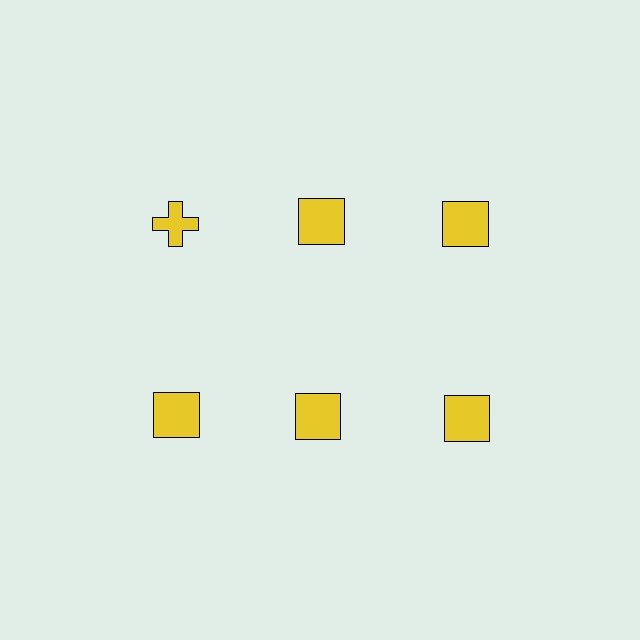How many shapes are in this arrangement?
There are 6 shapes arranged in a grid pattern.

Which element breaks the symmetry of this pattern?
The yellow cross in the top row, leftmost column breaks the symmetry. All other shapes are yellow squares.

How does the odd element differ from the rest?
It has a different shape: cross instead of square.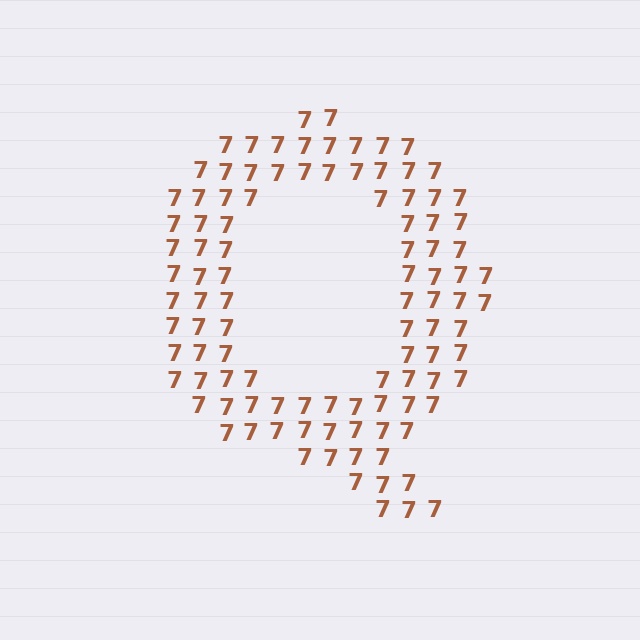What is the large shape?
The large shape is the letter Q.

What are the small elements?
The small elements are digit 7's.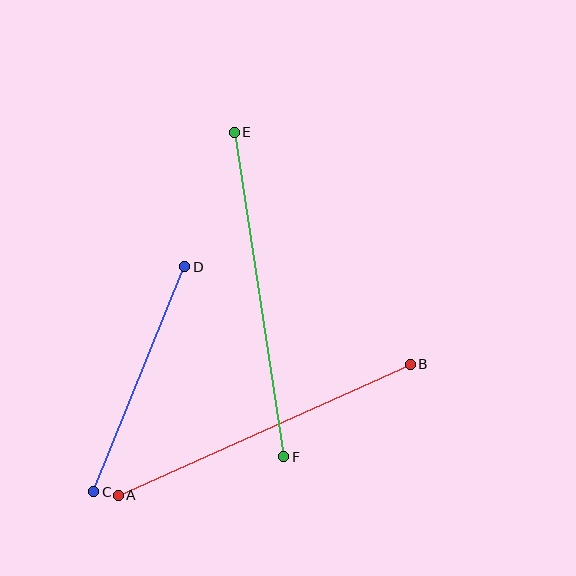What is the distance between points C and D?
The distance is approximately 243 pixels.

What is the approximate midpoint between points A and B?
The midpoint is at approximately (264, 430) pixels.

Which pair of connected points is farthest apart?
Points E and F are farthest apart.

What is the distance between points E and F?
The distance is approximately 329 pixels.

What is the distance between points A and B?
The distance is approximately 320 pixels.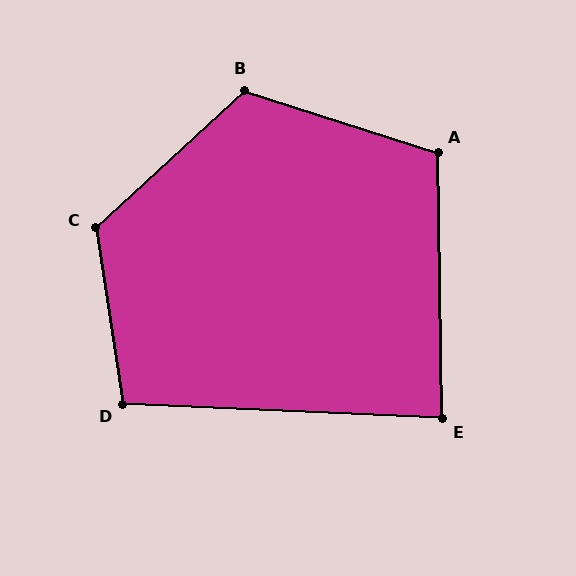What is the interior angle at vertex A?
Approximately 109 degrees (obtuse).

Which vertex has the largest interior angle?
C, at approximately 124 degrees.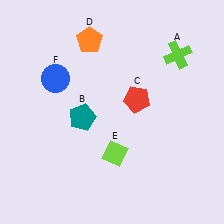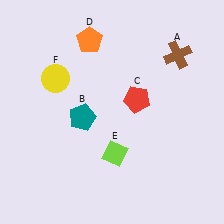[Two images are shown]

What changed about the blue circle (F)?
In Image 1, F is blue. In Image 2, it changed to yellow.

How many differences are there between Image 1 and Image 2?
There are 2 differences between the two images.